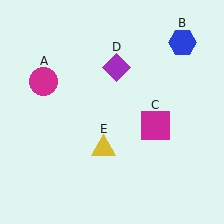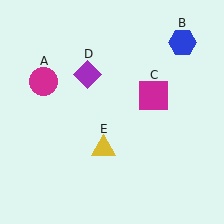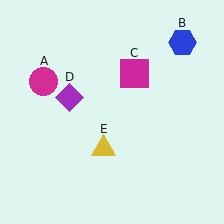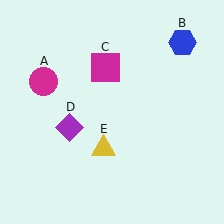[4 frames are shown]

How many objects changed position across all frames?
2 objects changed position: magenta square (object C), purple diamond (object D).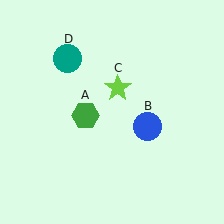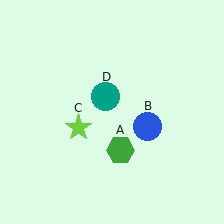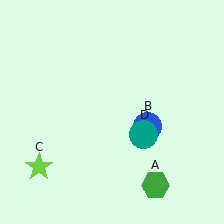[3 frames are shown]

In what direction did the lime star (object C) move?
The lime star (object C) moved down and to the left.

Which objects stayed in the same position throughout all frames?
Blue circle (object B) remained stationary.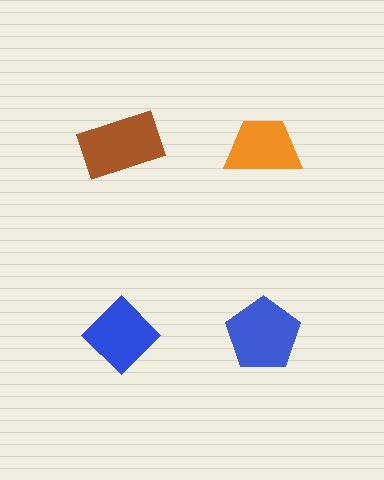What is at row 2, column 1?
A blue diamond.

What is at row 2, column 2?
A blue pentagon.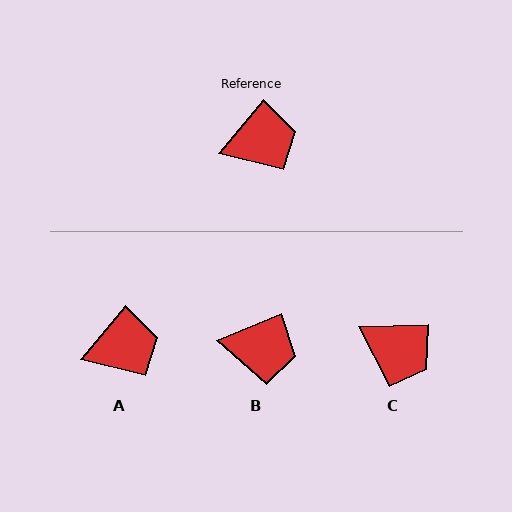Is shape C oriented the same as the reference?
No, it is off by about 49 degrees.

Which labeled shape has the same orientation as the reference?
A.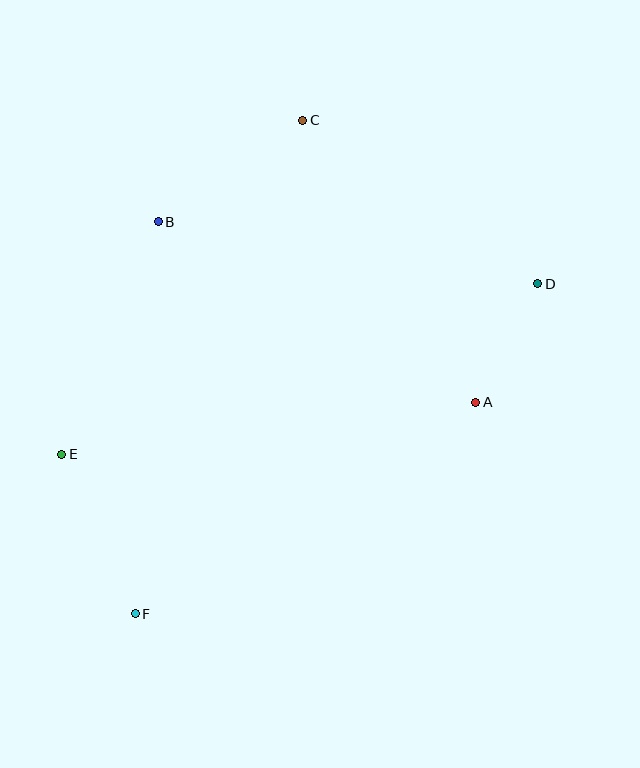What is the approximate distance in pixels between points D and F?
The distance between D and F is approximately 521 pixels.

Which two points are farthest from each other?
Points C and F are farthest from each other.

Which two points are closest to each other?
Points A and D are closest to each other.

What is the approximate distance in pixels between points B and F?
The distance between B and F is approximately 393 pixels.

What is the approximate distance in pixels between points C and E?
The distance between C and E is approximately 412 pixels.